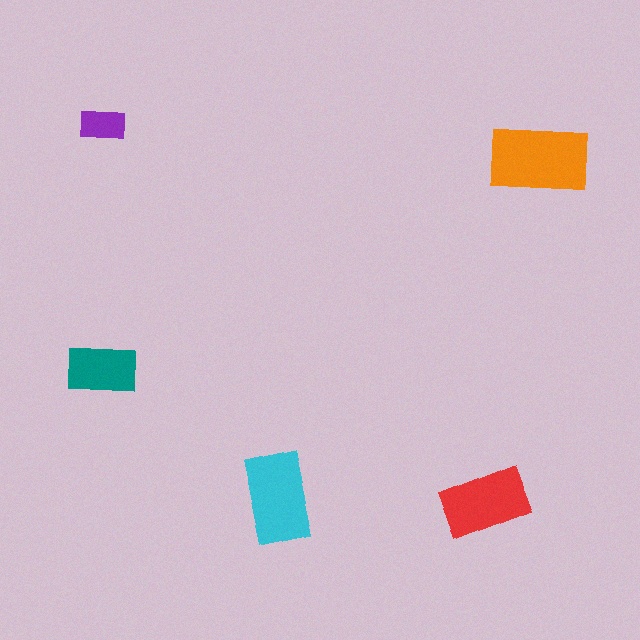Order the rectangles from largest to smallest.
the orange one, the cyan one, the red one, the teal one, the purple one.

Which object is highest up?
The purple rectangle is topmost.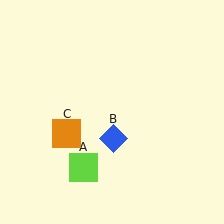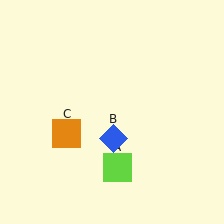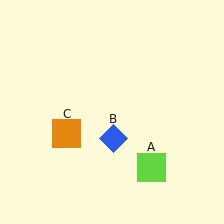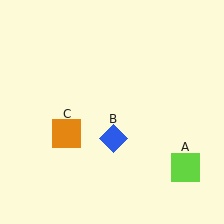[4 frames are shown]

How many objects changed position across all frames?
1 object changed position: lime square (object A).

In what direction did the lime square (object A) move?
The lime square (object A) moved right.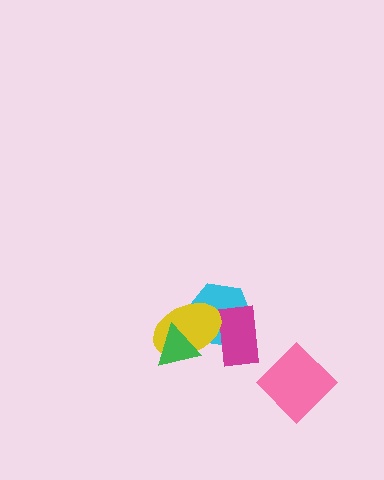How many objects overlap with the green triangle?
2 objects overlap with the green triangle.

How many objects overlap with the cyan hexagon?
3 objects overlap with the cyan hexagon.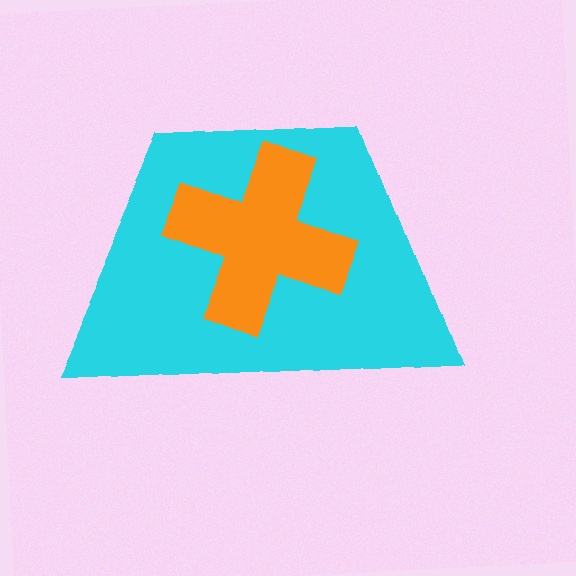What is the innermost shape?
The orange cross.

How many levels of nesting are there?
2.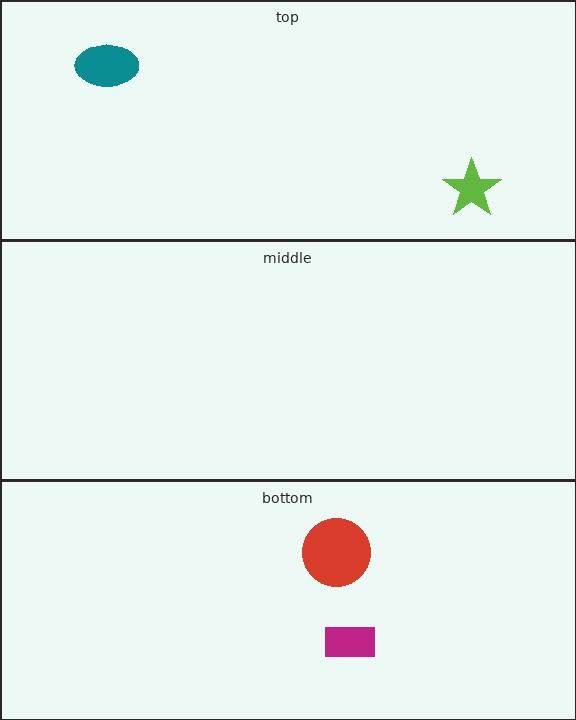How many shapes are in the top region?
2.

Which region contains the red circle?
The bottom region.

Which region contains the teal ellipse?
The top region.